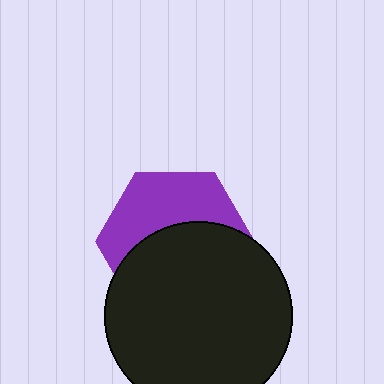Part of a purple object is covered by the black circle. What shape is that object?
It is a hexagon.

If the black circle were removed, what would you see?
You would see the complete purple hexagon.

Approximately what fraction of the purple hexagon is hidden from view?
Roughly 56% of the purple hexagon is hidden behind the black circle.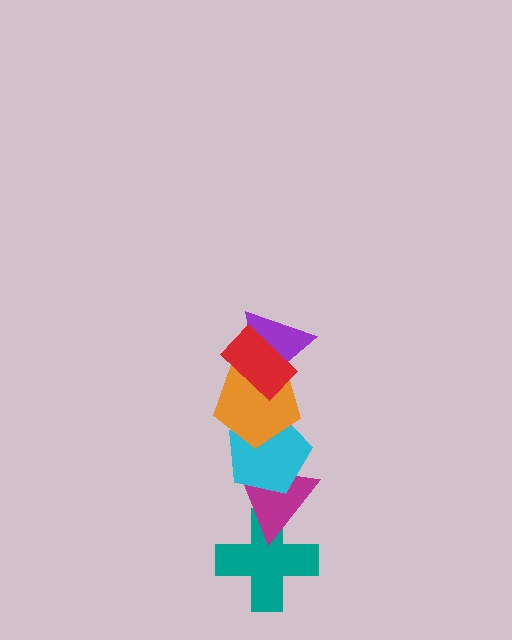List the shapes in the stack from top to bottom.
From top to bottom: the red rectangle, the purple triangle, the orange pentagon, the cyan pentagon, the magenta triangle, the teal cross.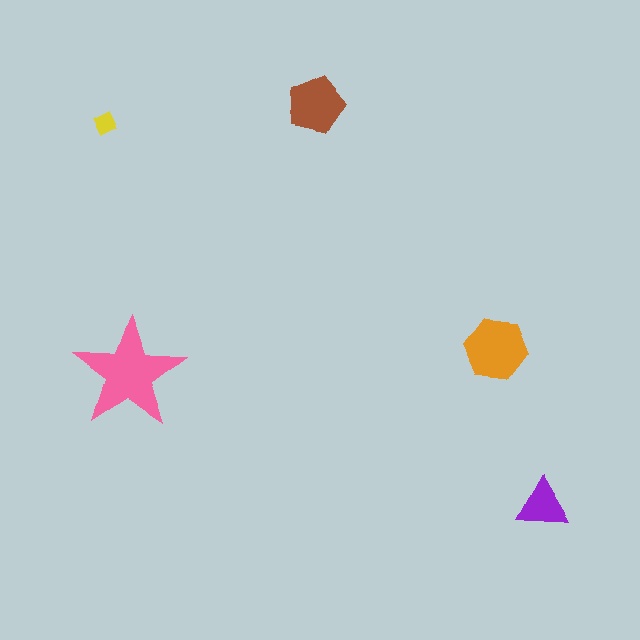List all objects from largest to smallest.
The pink star, the orange hexagon, the brown pentagon, the purple triangle, the yellow diamond.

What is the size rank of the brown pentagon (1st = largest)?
3rd.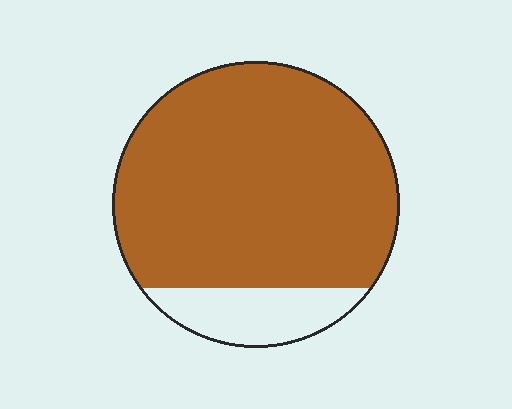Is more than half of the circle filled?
Yes.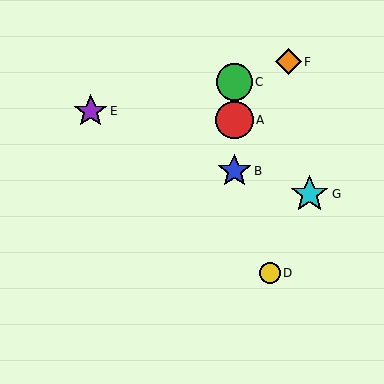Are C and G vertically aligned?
No, C is at x≈234 and G is at x≈310.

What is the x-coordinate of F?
Object F is at x≈288.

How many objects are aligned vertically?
3 objects (A, B, C) are aligned vertically.